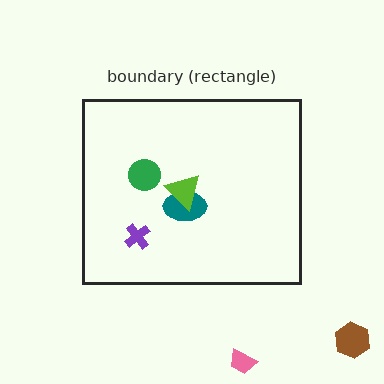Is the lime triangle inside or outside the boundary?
Inside.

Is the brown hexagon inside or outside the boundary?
Outside.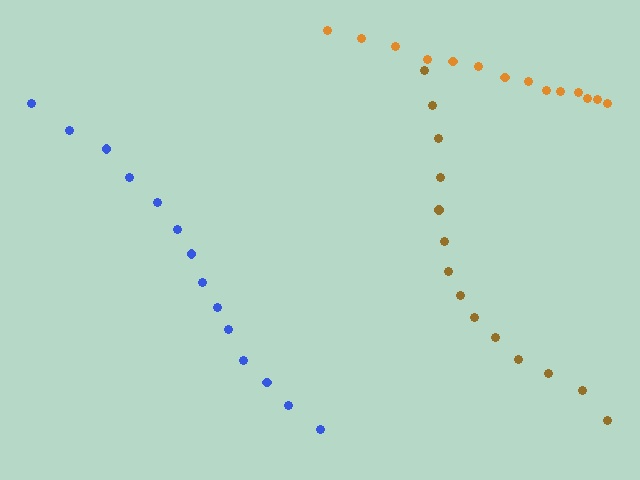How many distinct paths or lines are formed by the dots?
There are 3 distinct paths.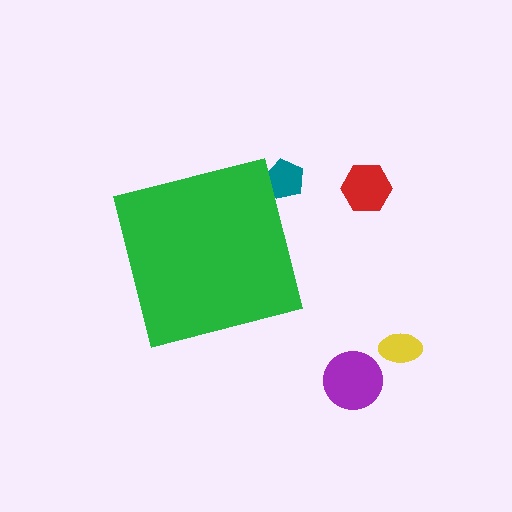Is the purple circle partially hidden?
No, the purple circle is fully visible.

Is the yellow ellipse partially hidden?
No, the yellow ellipse is fully visible.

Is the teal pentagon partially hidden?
Yes, the teal pentagon is partially hidden behind the green square.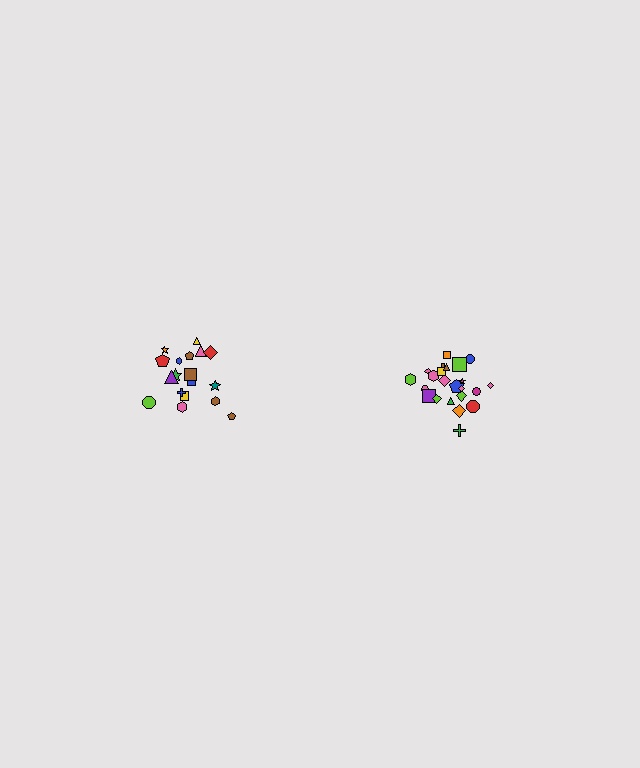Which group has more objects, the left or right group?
The right group.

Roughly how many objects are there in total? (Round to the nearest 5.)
Roughly 45 objects in total.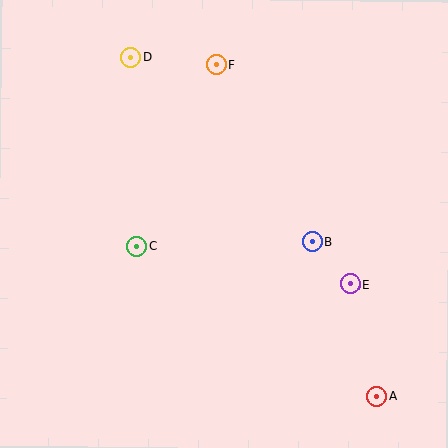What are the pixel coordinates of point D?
Point D is at (131, 57).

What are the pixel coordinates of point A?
Point A is at (377, 396).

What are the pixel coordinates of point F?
Point F is at (216, 65).